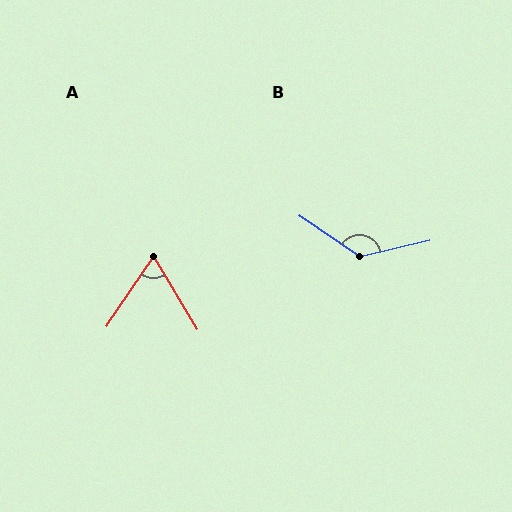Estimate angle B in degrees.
Approximately 132 degrees.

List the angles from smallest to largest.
A (65°), B (132°).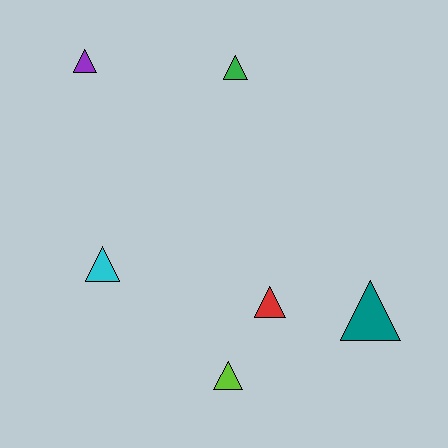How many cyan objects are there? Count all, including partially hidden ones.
There is 1 cyan object.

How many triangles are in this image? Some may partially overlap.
There are 6 triangles.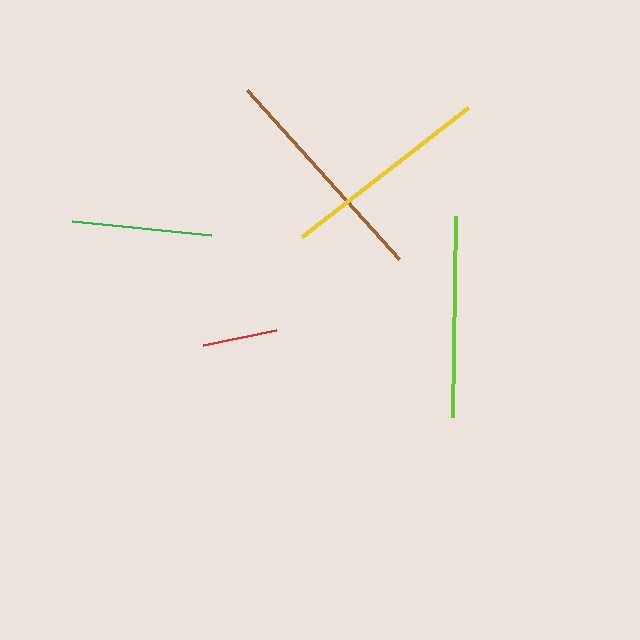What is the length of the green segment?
The green segment is approximately 139 pixels long.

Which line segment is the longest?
The brown line is the longest at approximately 227 pixels.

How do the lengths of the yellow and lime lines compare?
The yellow and lime lines are approximately the same length.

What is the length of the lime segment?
The lime segment is approximately 201 pixels long.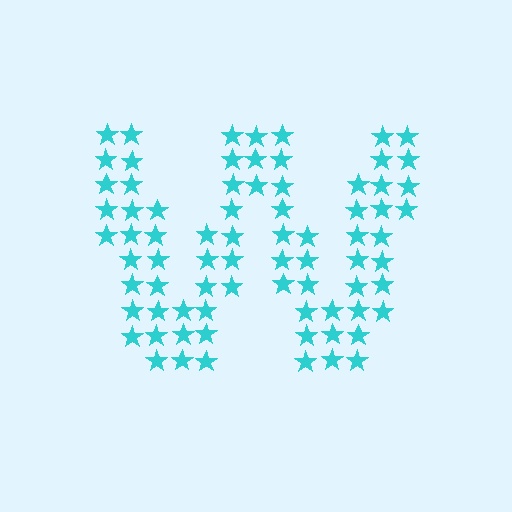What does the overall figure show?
The overall figure shows the letter W.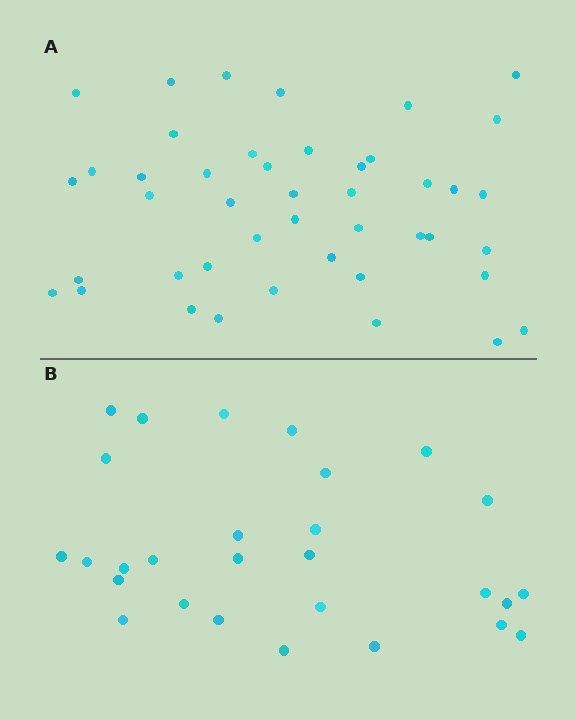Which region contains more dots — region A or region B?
Region A (the top region) has more dots.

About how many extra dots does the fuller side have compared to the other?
Region A has approximately 15 more dots than region B.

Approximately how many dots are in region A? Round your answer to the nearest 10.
About 40 dots. (The exact count is 44, which rounds to 40.)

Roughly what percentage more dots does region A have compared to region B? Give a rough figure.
About 55% more.